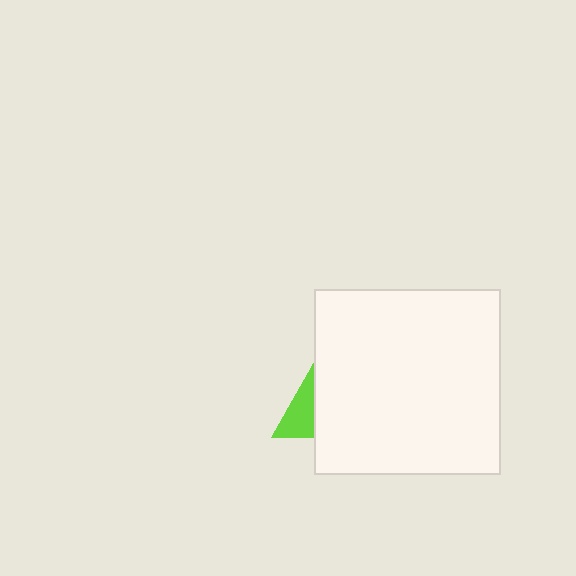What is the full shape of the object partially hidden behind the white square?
The partially hidden object is a lime triangle.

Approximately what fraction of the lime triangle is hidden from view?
Roughly 70% of the lime triangle is hidden behind the white square.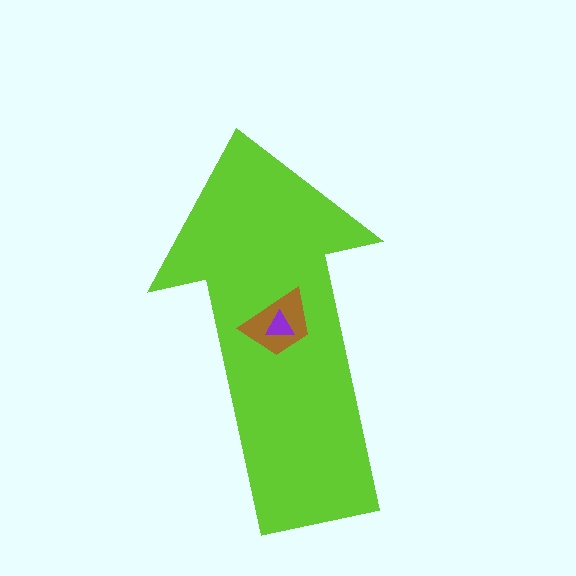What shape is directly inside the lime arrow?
The brown trapezoid.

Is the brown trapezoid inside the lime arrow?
Yes.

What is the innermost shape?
The purple triangle.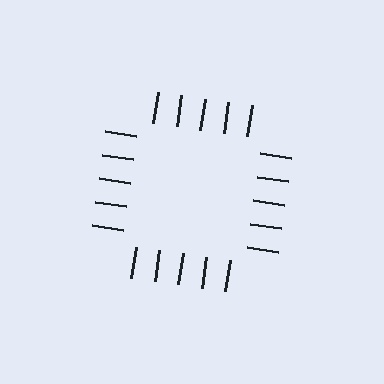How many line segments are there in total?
20 — 5 along each of the 4 edges.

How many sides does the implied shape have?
4 sides — the line-ends trace a square.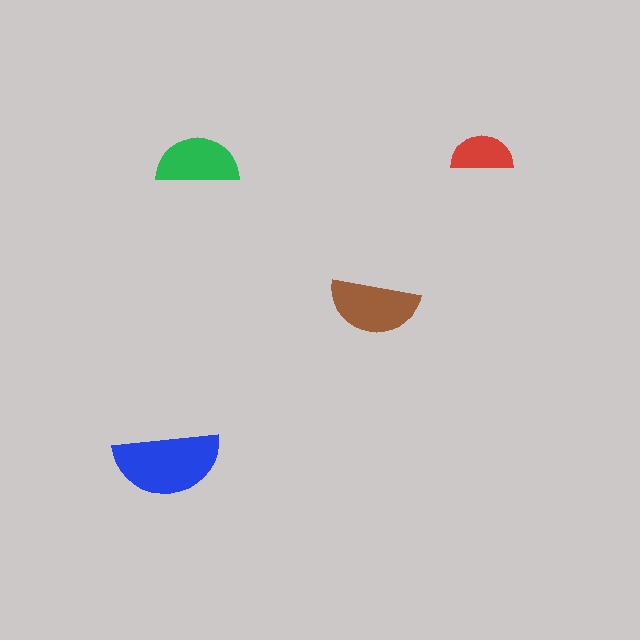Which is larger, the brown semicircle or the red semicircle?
The brown one.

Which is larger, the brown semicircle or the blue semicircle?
The blue one.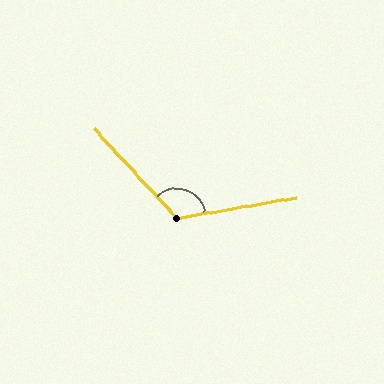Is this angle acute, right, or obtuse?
It is obtuse.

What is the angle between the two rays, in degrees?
Approximately 123 degrees.